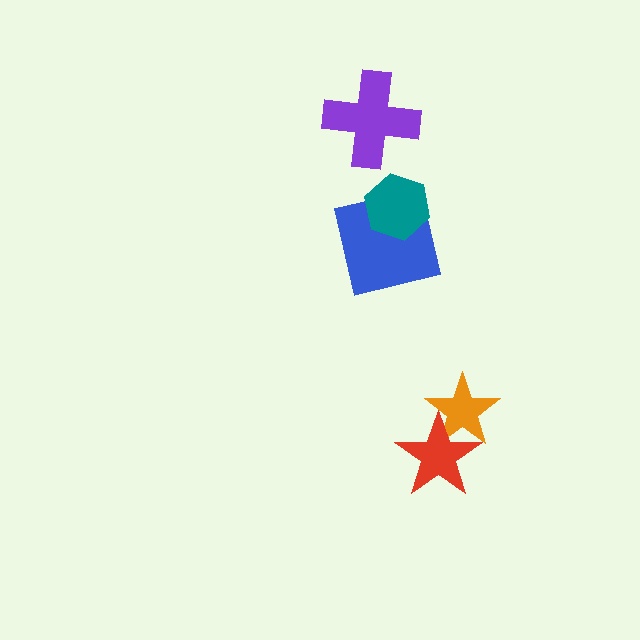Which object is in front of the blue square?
The teal hexagon is in front of the blue square.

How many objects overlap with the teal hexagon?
1 object overlaps with the teal hexagon.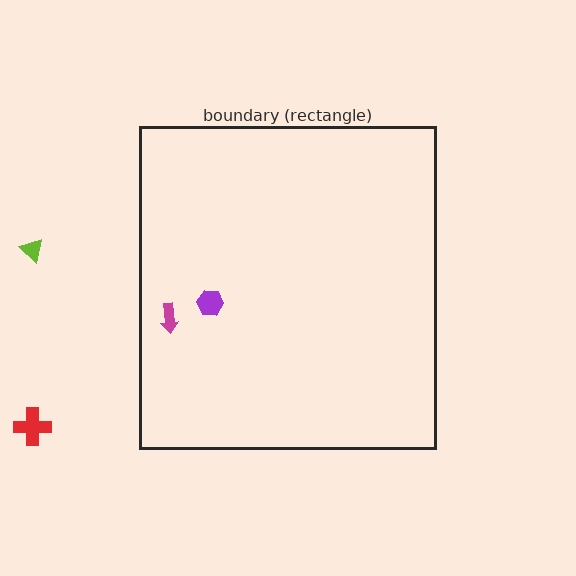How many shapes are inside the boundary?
2 inside, 2 outside.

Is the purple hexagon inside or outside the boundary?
Inside.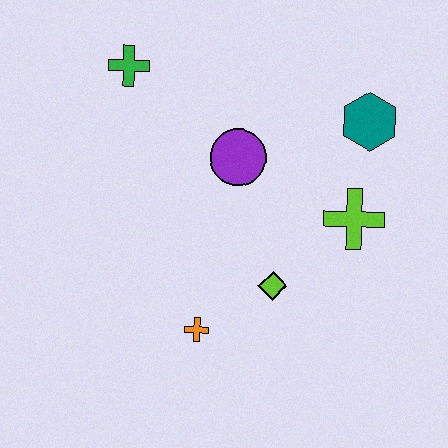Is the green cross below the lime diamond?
No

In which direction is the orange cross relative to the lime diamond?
The orange cross is to the left of the lime diamond.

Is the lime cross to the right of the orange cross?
Yes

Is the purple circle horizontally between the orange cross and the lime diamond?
Yes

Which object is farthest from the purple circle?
The orange cross is farthest from the purple circle.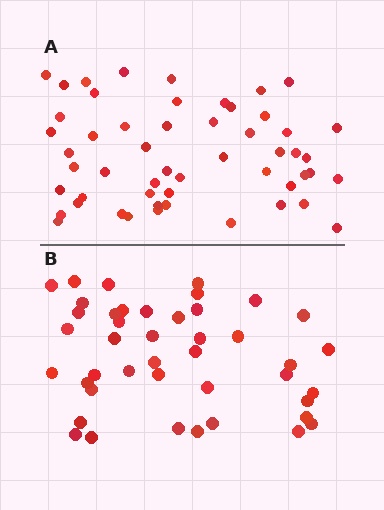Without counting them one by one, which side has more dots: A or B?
Region A (the top region) has more dots.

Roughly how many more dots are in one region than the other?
Region A has roughly 10 or so more dots than region B.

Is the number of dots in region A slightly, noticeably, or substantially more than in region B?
Region A has only slightly more — the two regions are fairly close. The ratio is roughly 1.2 to 1.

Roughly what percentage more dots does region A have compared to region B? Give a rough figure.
About 25% more.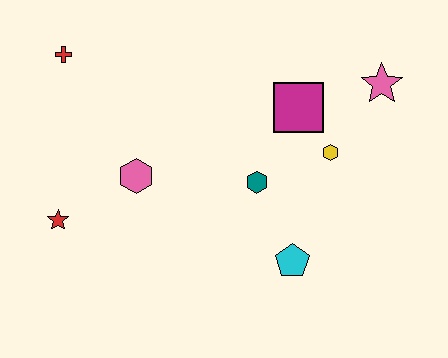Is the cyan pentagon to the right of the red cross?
Yes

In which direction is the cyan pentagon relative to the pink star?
The cyan pentagon is below the pink star.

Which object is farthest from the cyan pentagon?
The red cross is farthest from the cyan pentagon.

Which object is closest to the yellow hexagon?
The magenta square is closest to the yellow hexagon.